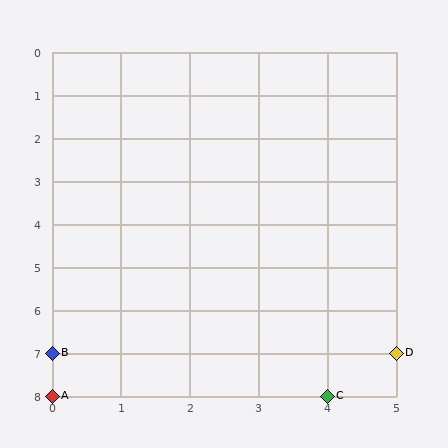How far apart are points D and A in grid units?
Points D and A are 5 columns and 1 row apart (about 5.1 grid units diagonally).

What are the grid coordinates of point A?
Point A is at grid coordinates (0, 8).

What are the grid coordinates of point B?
Point B is at grid coordinates (0, 7).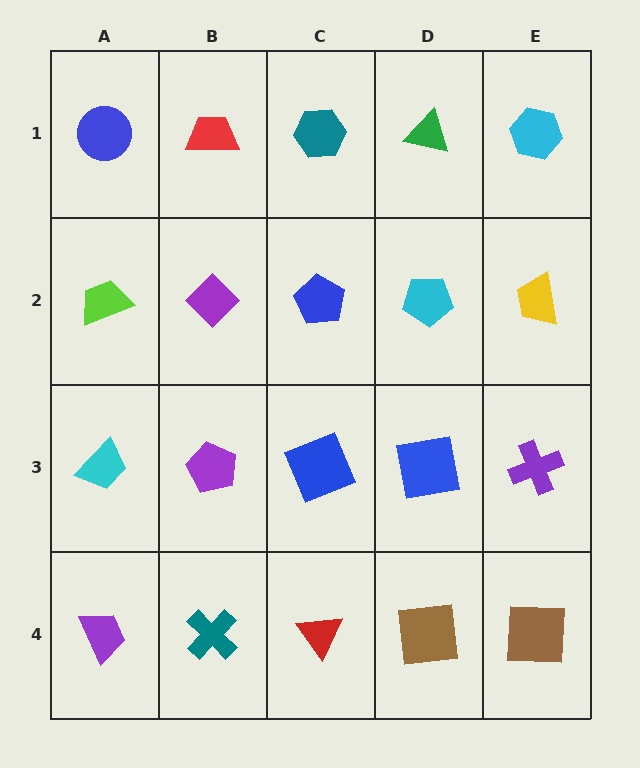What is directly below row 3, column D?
A brown square.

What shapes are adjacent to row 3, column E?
A yellow trapezoid (row 2, column E), a brown square (row 4, column E), a blue square (row 3, column D).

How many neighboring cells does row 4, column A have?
2.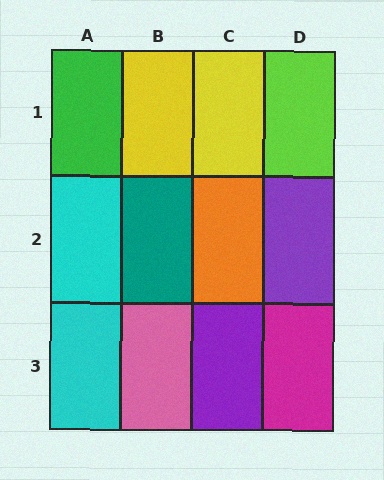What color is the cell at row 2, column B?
Teal.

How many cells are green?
1 cell is green.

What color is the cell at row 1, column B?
Yellow.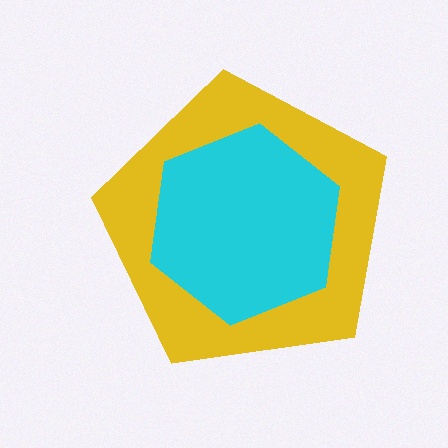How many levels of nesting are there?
2.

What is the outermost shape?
The yellow pentagon.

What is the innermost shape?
The cyan hexagon.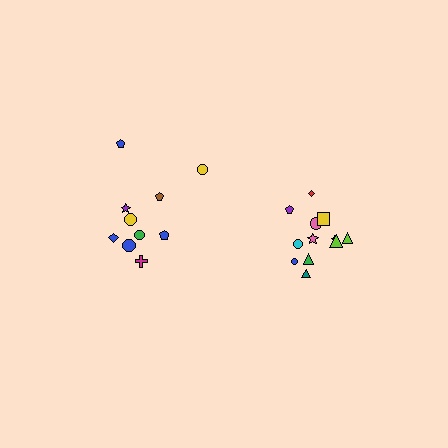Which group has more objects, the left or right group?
The right group.